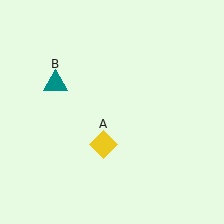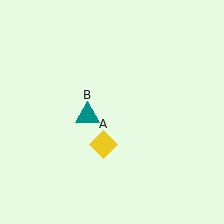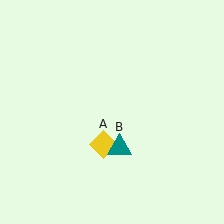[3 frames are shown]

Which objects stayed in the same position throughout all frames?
Yellow diamond (object A) remained stationary.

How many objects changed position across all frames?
1 object changed position: teal triangle (object B).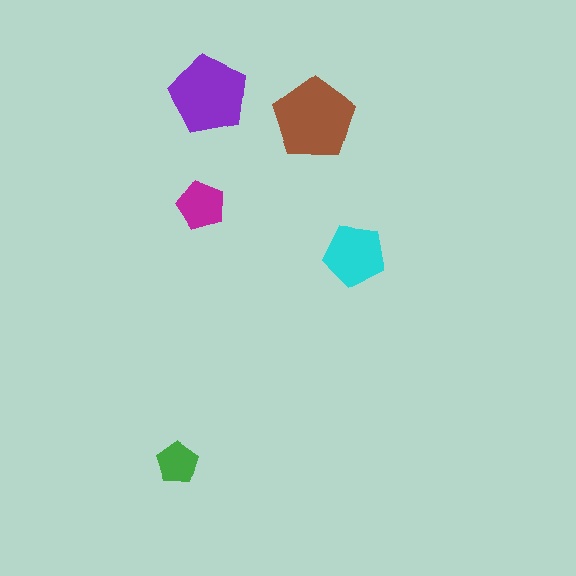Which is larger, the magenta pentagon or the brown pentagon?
The brown one.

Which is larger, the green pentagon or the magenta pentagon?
The magenta one.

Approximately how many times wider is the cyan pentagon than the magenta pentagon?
About 1.5 times wider.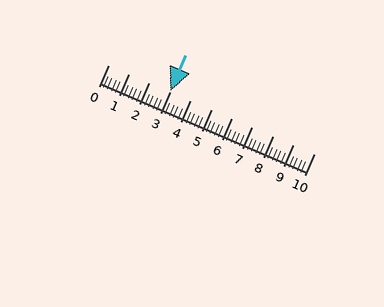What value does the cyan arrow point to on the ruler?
The cyan arrow points to approximately 3.0.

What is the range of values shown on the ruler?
The ruler shows values from 0 to 10.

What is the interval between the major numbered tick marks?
The major tick marks are spaced 1 units apart.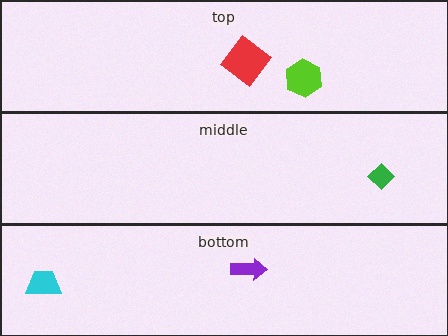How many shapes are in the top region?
2.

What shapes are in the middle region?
The green diamond.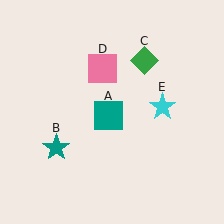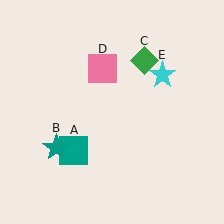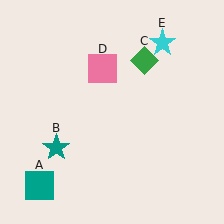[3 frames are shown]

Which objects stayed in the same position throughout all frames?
Teal star (object B) and green diamond (object C) and pink square (object D) remained stationary.